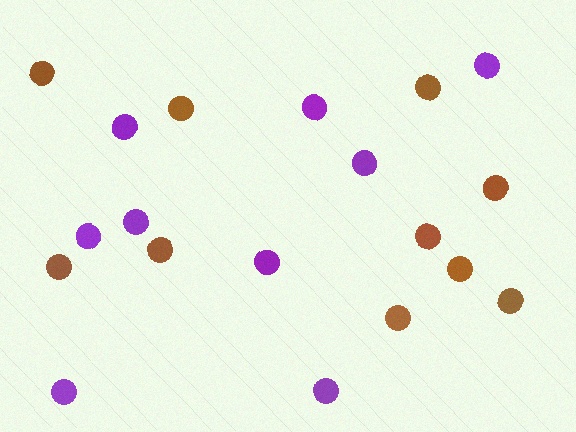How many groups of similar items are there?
There are 2 groups: one group of brown circles (10) and one group of purple circles (9).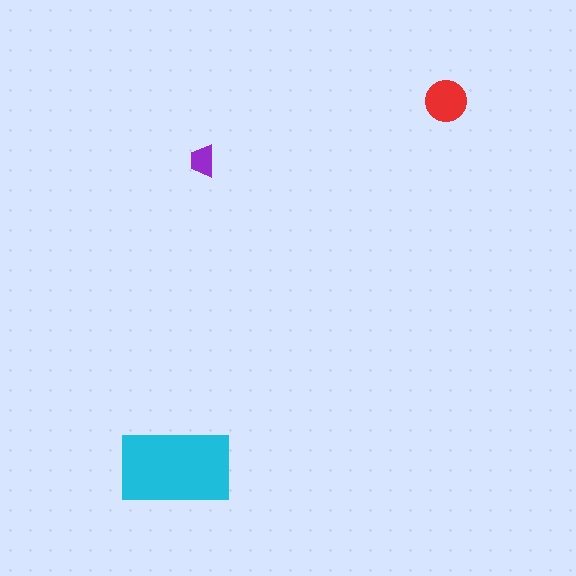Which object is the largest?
The cyan rectangle.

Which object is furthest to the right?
The red circle is rightmost.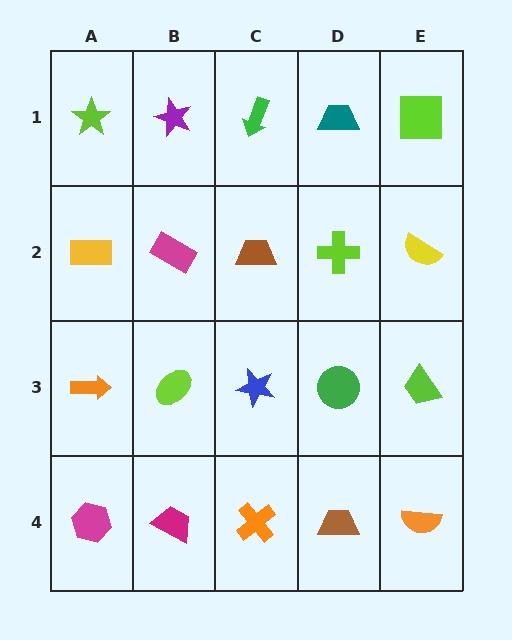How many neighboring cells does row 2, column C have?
4.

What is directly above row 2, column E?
A lime square.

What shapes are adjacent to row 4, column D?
A green circle (row 3, column D), an orange cross (row 4, column C), an orange semicircle (row 4, column E).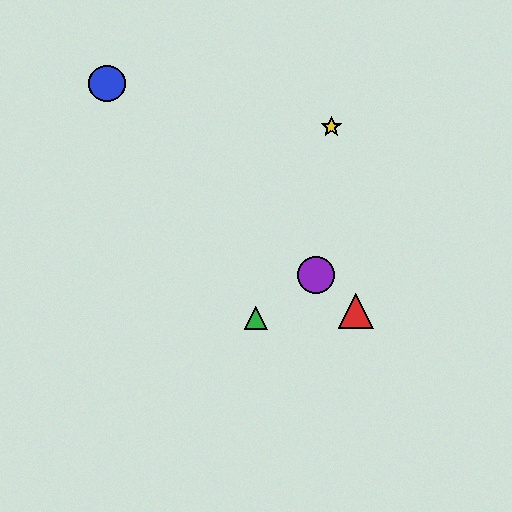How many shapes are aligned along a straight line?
3 shapes (the red triangle, the blue circle, the purple circle) are aligned along a straight line.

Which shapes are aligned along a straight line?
The red triangle, the blue circle, the purple circle are aligned along a straight line.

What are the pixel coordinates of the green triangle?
The green triangle is at (256, 318).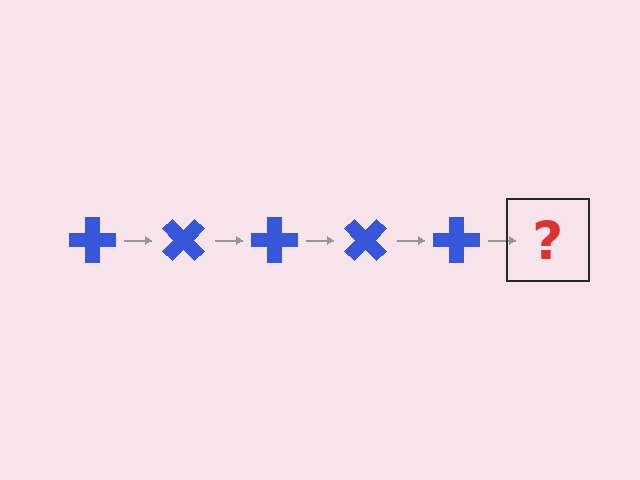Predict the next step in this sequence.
The next step is a blue cross rotated 225 degrees.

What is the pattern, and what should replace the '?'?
The pattern is that the cross rotates 45 degrees each step. The '?' should be a blue cross rotated 225 degrees.